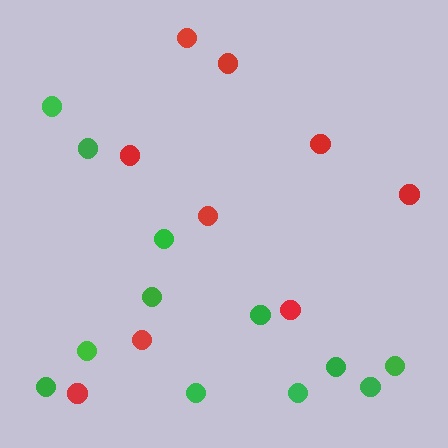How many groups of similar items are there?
There are 2 groups: one group of red circles (9) and one group of green circles (12).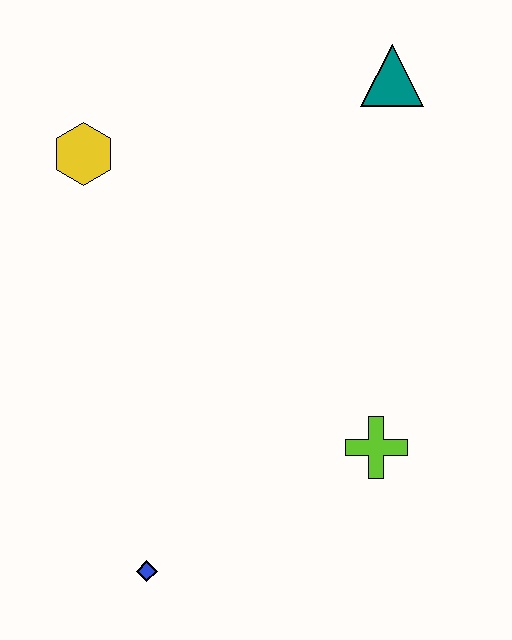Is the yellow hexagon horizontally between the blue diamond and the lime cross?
No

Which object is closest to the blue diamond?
The lime cross is closest to the blue diamond.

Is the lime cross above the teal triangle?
No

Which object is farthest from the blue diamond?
The teal triangle is farthest from the blue diamond.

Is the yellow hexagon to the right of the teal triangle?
No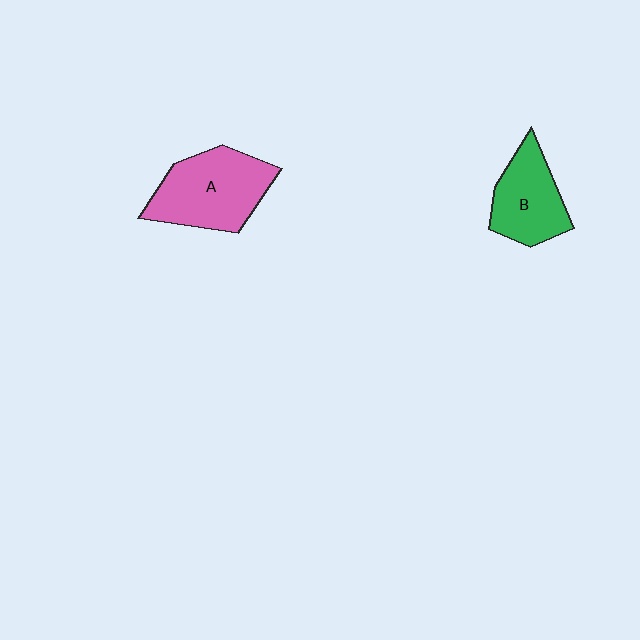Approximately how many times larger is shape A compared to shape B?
Approximately 1.3 times.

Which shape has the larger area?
Shape A (pink).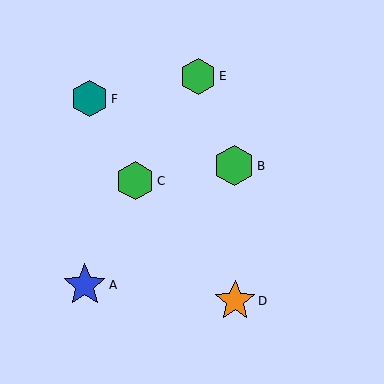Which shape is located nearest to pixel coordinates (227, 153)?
The green hexagon (labeled B) at (234, 166) is nearest to that location.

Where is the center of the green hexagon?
The center of the green hexagon is at (135, 181).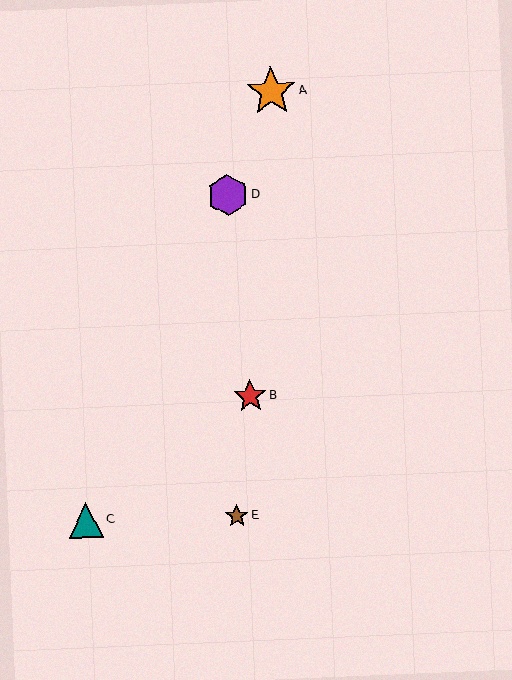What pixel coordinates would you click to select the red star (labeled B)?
Click at (250, 396) to select the red star B.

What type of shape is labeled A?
Shape A is an orange star.